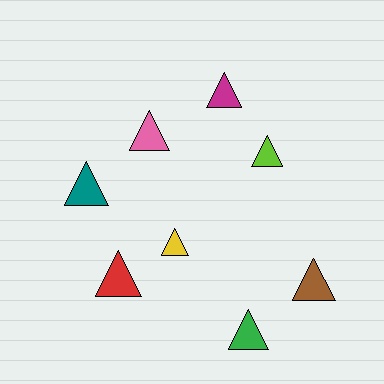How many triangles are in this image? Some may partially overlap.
There are 8 triangles.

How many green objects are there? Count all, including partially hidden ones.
There is 1 green object.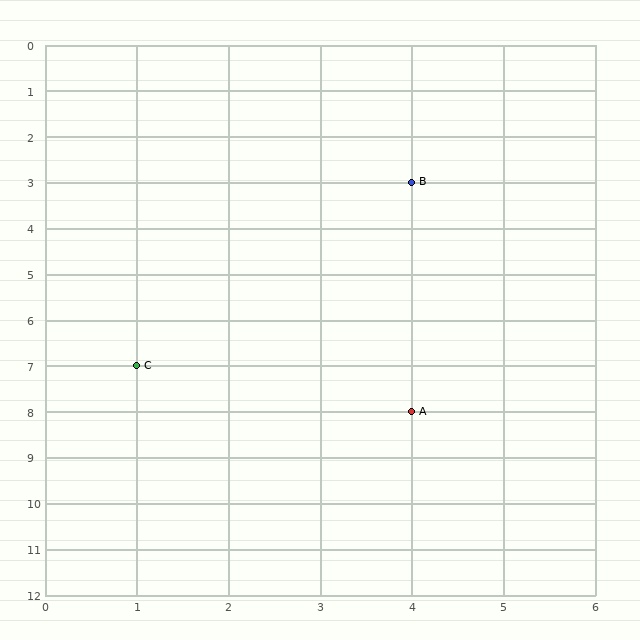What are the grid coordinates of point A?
Point A is at grid coordinates (4, 8).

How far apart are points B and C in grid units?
Points B and C are 3 columns and 4 rows apart (about 5.0 grid units diagonally).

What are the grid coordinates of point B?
Point B is at grid coordinates (4, 3).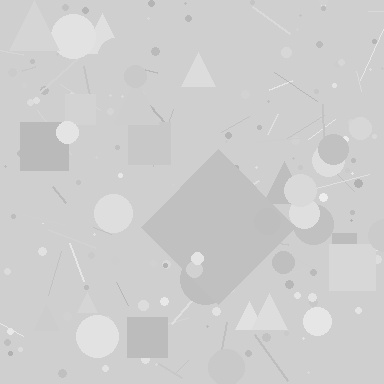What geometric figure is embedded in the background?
A diamond is embedded in the background.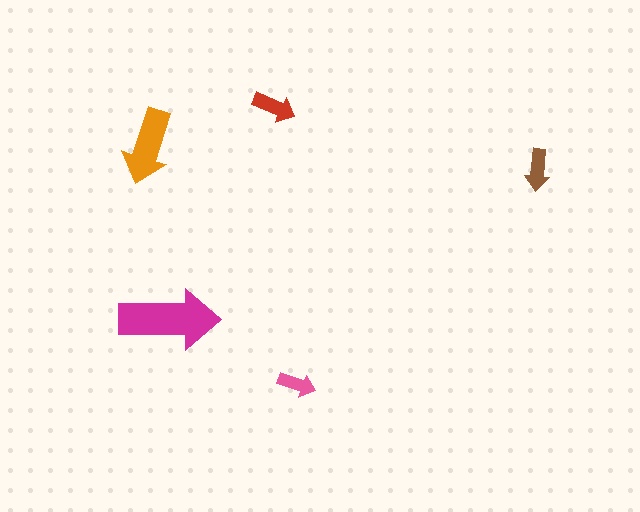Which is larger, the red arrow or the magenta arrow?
The magenta one.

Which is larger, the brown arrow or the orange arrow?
The orange one.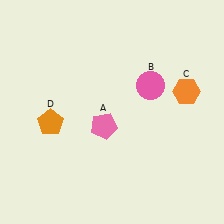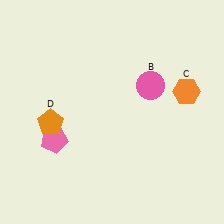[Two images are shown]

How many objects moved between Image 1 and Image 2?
1 object moved between the two images.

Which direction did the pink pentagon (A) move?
The pink pentagon (A) moved left.